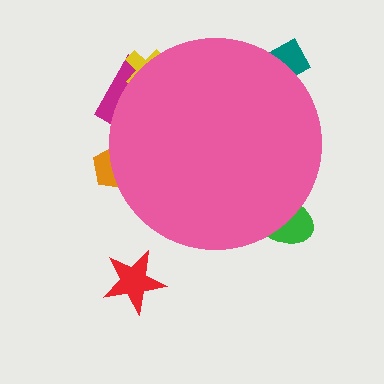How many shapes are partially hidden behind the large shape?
5 shapes are partially hidden.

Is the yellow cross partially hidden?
Yes, the yellow cross is partially hidden behind the pink circle.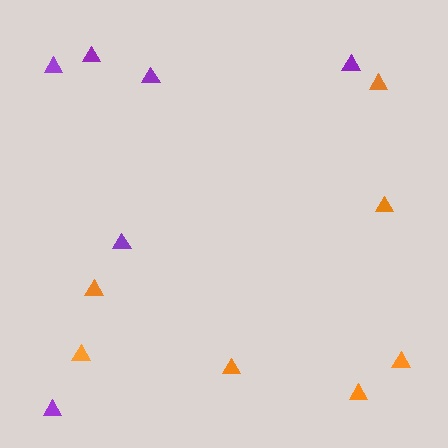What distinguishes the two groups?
There are 2 groups: one group of purple triangles (6) and one group of orange triangles (7).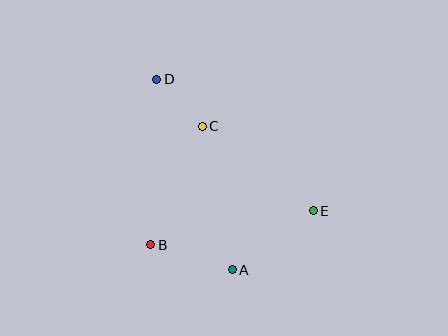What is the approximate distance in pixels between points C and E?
The distance between C and E is approximately 139 pixels.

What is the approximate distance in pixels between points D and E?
The distance between D and E is approximately 204 pixels.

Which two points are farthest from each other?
Points A and D are farthest from each other.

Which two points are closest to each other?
Points C and D are closest to each other.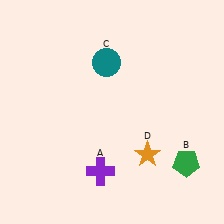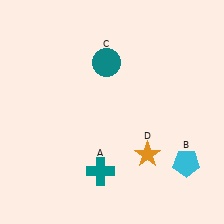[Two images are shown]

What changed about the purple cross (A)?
In Image 1, A is purple. In Image 2, it changed to teal.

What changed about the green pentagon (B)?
In Image 1, B is green. In Image 2, it changed to cyan.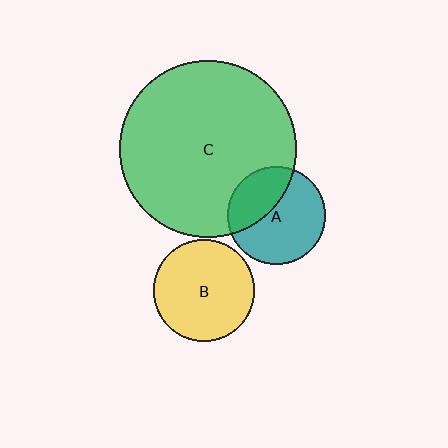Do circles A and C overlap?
Yes.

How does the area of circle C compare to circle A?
Approximately 3.3 times.